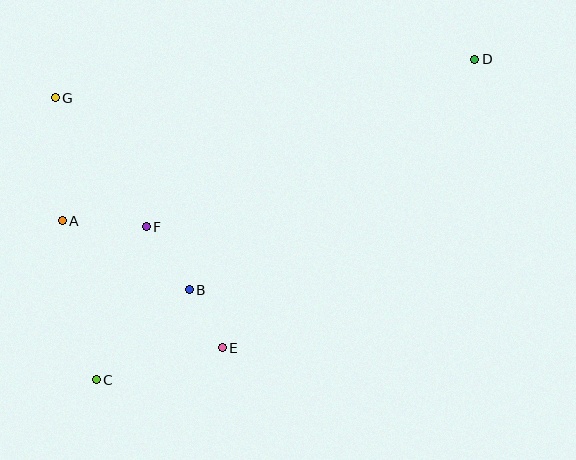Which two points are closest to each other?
Points B and E are closest to each other.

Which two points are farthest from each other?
Points C and D are farthest from each other.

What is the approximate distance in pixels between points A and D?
The distance between A and D is approximately 443 pixels.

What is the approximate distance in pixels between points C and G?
The distance between C and G is approximately 285 pixels.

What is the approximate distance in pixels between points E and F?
The distance between E and F is approximately 143 pixels.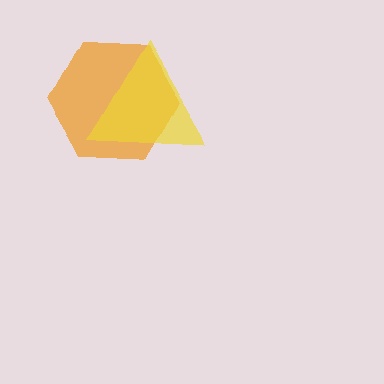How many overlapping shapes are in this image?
There are 2 overlapping shapes in the image.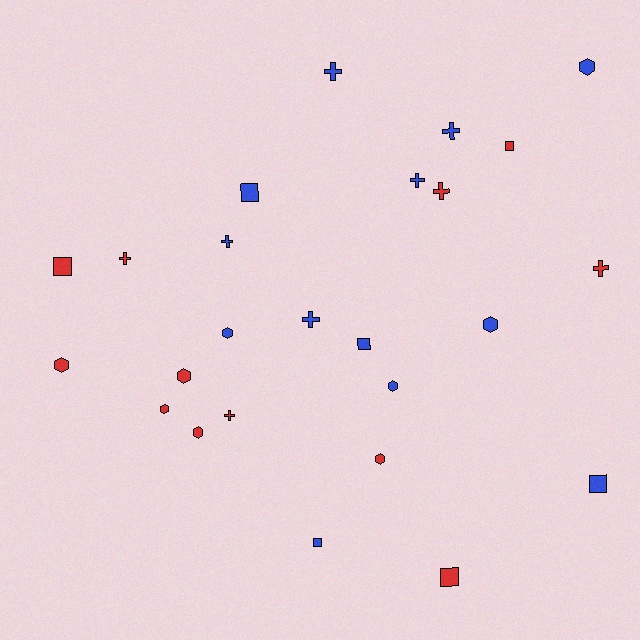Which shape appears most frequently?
Cross, with 9 objects.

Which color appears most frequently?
Blue, with 13 objects.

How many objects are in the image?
There are 25 objects.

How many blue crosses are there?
There are 5 blue crosses.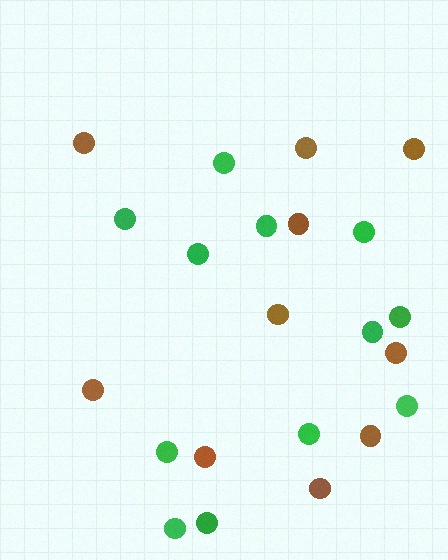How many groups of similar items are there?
There are 2 groups: one group of green circles (12) and one group of brown circles (10).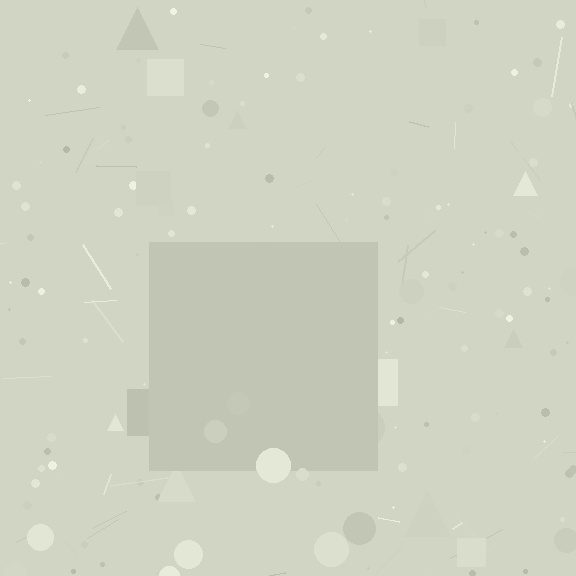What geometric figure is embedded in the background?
A square is embedded in the background.